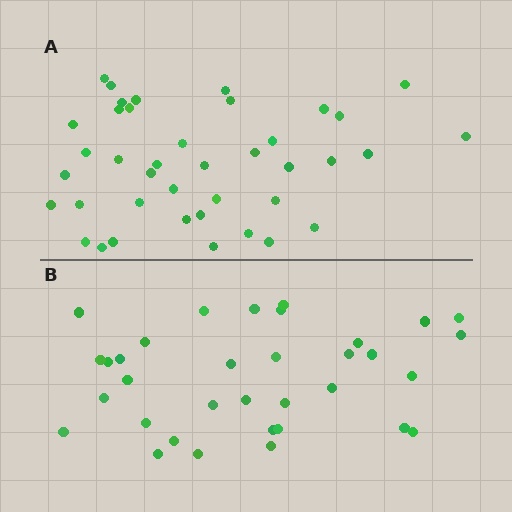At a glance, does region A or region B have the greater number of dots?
Region A (the top region) has more dots.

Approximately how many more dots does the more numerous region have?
Region A has about 6 more dots than region B.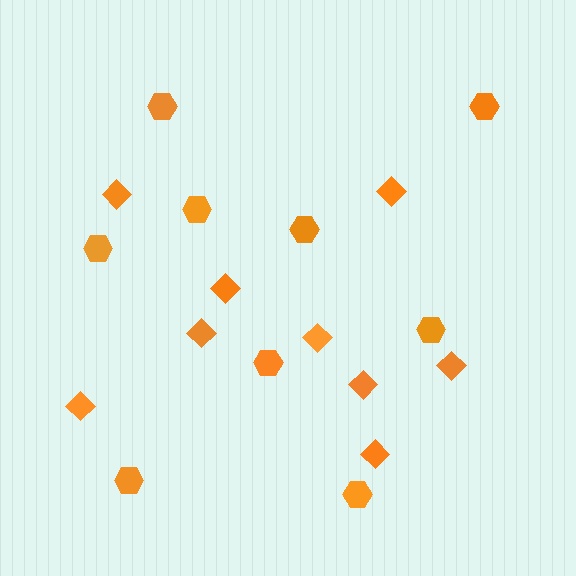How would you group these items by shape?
There are 2 groups: one group of diamonds (9) and one group of hexagons (9).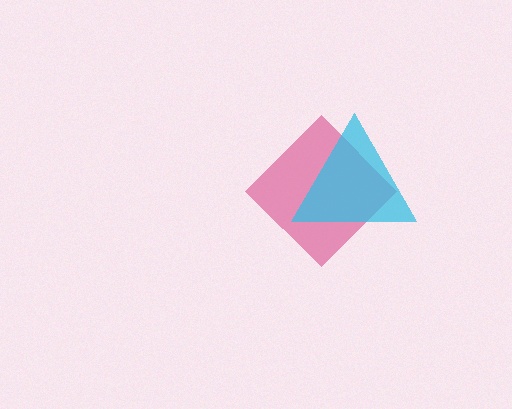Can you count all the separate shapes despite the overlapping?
Yes, there are 2 separate shapes.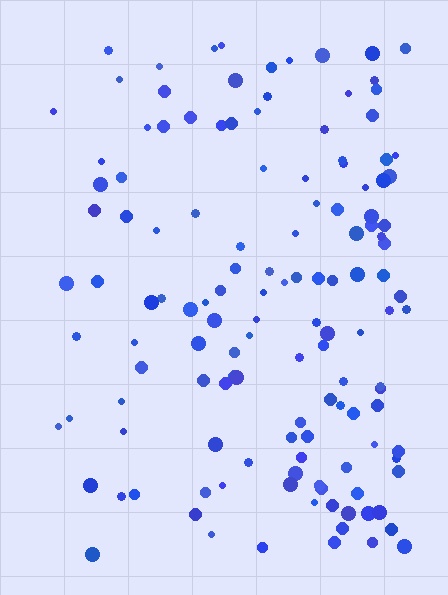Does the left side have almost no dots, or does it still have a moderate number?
Still a moderate number, just noticeably fewer than the right.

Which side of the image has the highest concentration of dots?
The right.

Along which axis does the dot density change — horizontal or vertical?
Horizontal.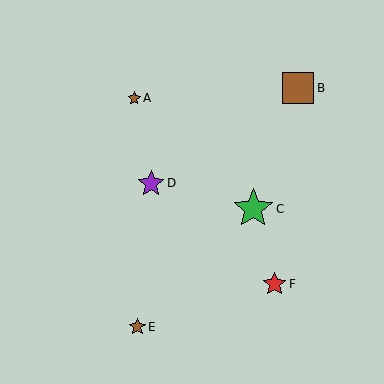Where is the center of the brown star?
The center of the brown star is at (134, 98).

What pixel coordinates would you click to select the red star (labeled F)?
Click at (275, 284) to select the red star F.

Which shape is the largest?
The green star (labeled C) is the largest.